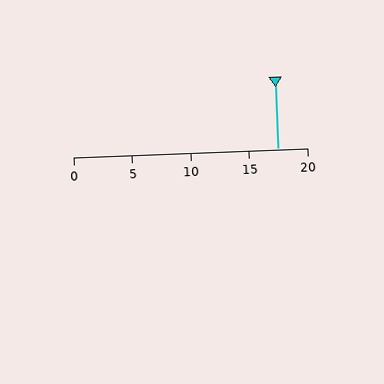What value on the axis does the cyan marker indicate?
The marker indicates approximately 17.5.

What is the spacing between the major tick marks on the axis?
The major ticks are spaced 5 apart.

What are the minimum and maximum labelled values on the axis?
The axis runs from 0 to 20.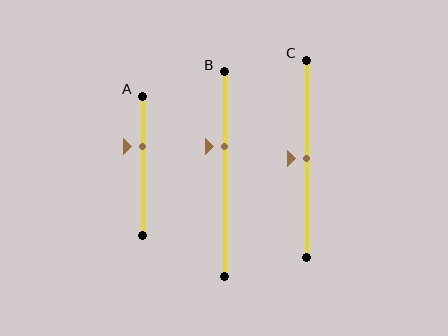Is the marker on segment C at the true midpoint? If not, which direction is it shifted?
Yes, the marker on segment C is at the true midpoint.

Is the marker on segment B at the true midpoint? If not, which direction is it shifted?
No, the marker on segment B is shifted upward by about 13% of the segment length.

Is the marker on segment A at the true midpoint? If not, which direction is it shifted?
No, the marker on segment A is shifted upward by about 14% of the segment length.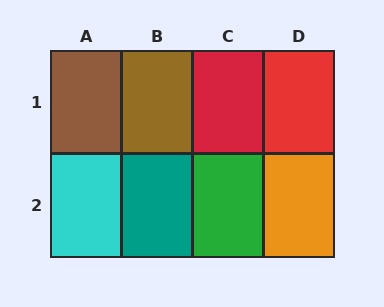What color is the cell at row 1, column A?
Brown.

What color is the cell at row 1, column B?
Brown.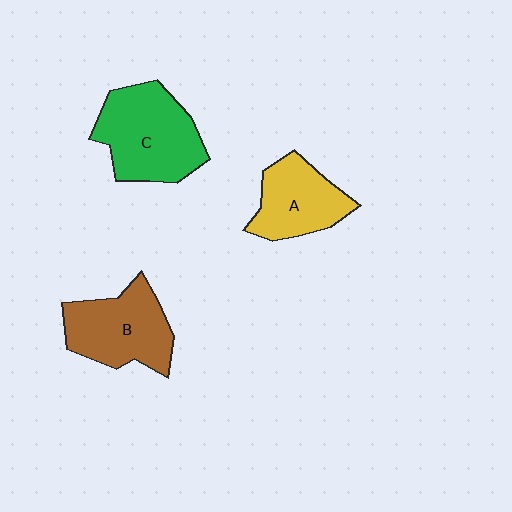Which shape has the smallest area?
Shape A (yellow).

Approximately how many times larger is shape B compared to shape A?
Approximately 1.2 times.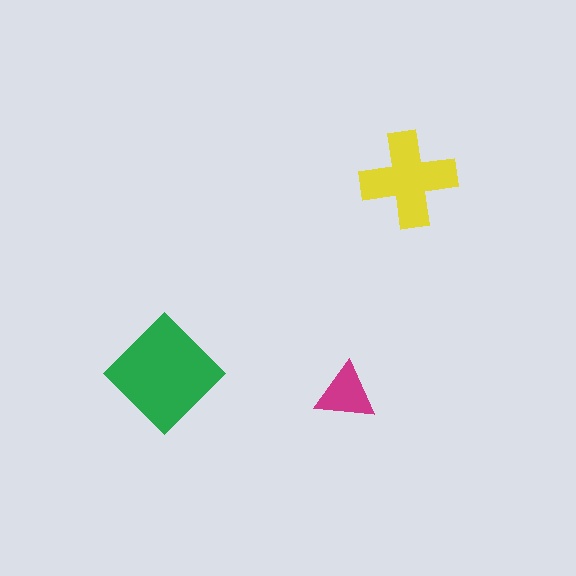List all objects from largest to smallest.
The green diamond, the yellow cross, the magenta triangle.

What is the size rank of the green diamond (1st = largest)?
1st.